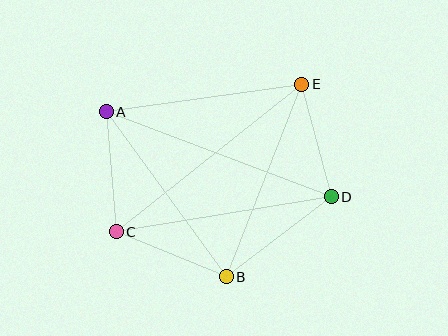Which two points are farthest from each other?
Points A and D are farthest from each other.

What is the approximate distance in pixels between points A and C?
The distance between A and C is approximately 120 pixels.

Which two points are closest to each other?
Points D and E are closest to each other.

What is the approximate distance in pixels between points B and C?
The distance between B and C is approximately 119 pixels.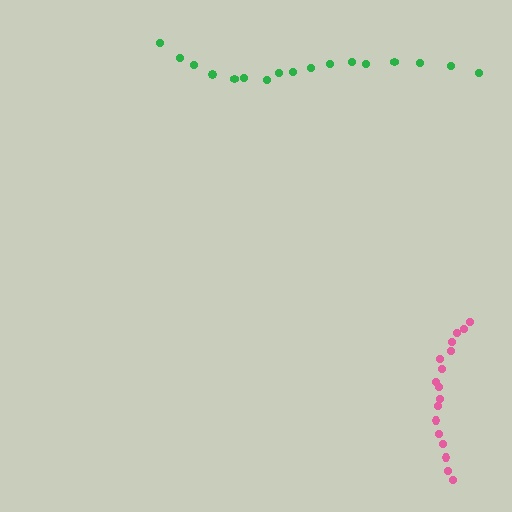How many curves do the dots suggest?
There are 2 distinct paths.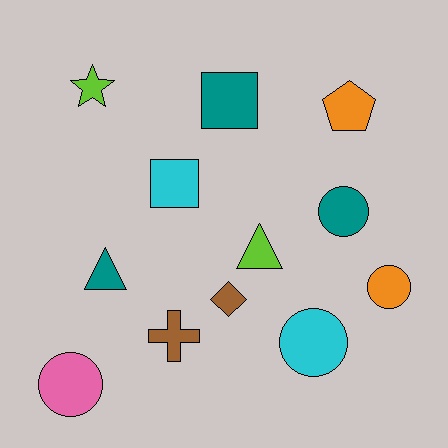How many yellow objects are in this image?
There are no yellow objects.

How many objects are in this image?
There are 12 objects.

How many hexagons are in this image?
There are no hexagons.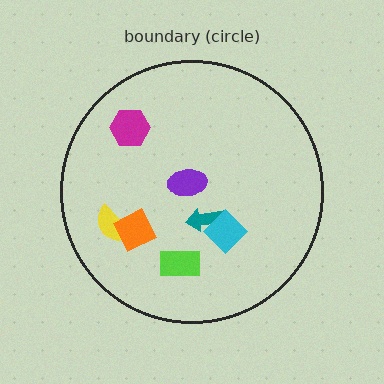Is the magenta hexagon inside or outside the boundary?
Inside.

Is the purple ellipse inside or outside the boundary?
Inside.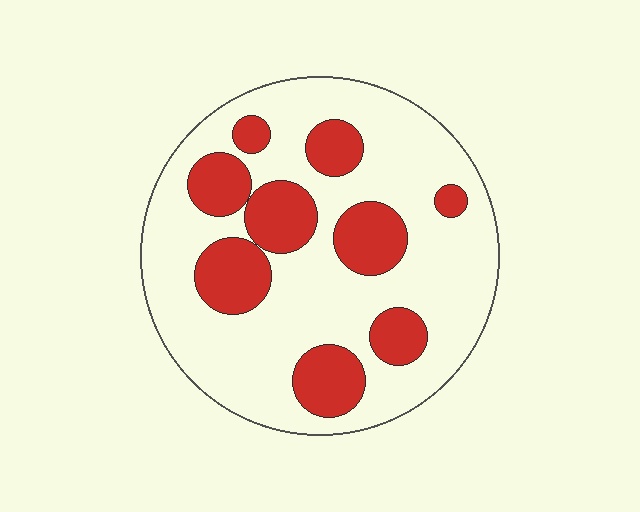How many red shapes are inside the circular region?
9.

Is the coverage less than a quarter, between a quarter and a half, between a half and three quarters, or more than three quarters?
Between a quarter and a half.